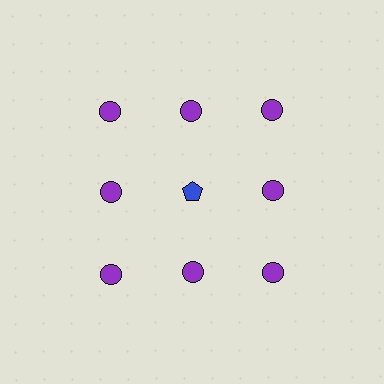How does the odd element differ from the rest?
It differs in both color (blue instead of purple) and shape (pentagon instead of circle).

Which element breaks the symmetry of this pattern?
The blue pentagon in the second row, second from left column breaks the symmetry. All other shapes are purple circles.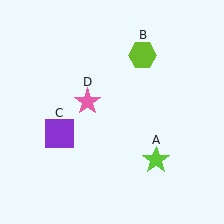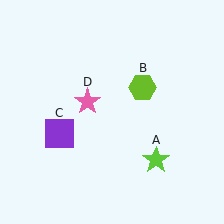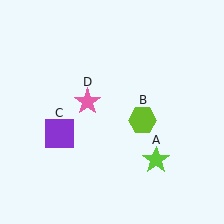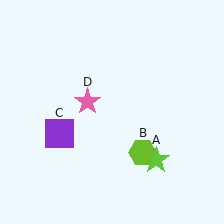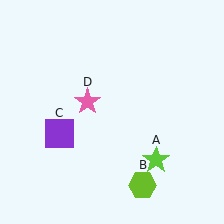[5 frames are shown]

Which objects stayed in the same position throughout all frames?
Lime star (object A) and purple square (object C) and pink star (object D) remained stationary.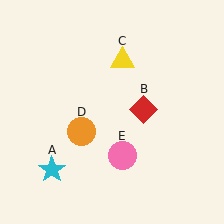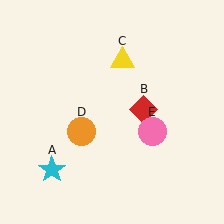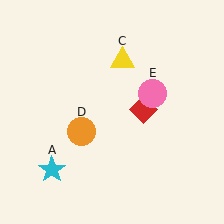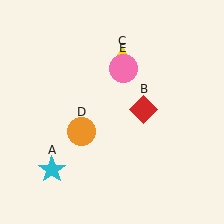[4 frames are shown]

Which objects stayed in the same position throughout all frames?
Cyan star (object A) and red diamond (object B) and yellow triangle (object C) and orange circle (object D) remained stationary.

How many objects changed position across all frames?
1 object changed position: pink circle (object E).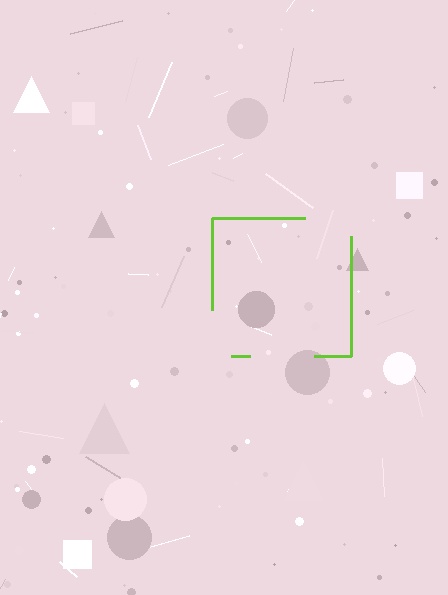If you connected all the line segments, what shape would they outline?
They would outline a square.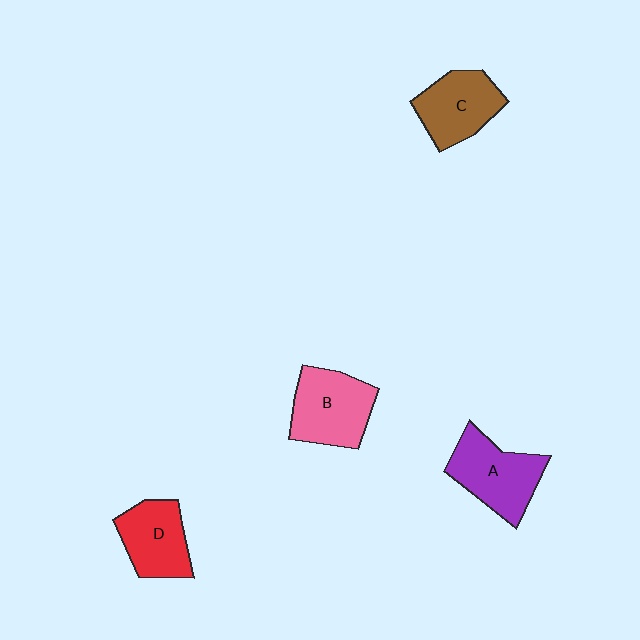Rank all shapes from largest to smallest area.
From largest to smallest: A (purple), B (pink), C (brown), D (red).